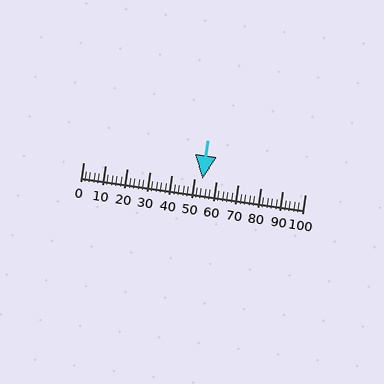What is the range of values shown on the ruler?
The ruler shows values from 0 to 100.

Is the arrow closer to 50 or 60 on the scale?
The arrow is closer to 50.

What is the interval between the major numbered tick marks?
The major tick marks are spaced 10 units apart.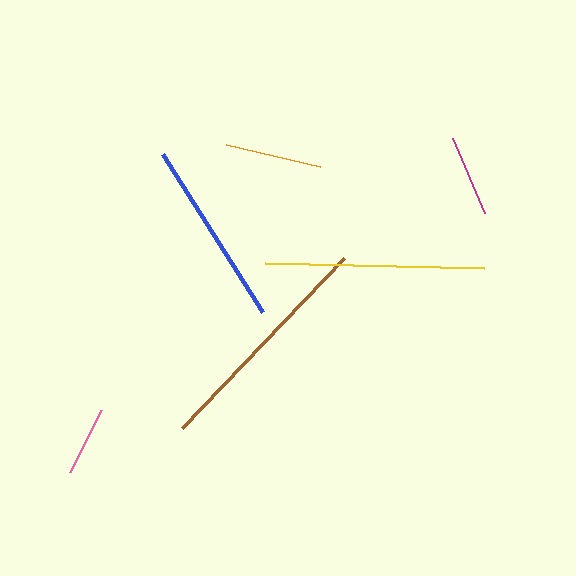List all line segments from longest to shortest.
From longest to shortest: brown, yellow, blue, orange, magenta, pink.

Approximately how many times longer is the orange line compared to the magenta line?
The orange line is approximately 1.2 times the length of the magenta line.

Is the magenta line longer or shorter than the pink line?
The magenta line is longer than the pink line.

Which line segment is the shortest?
The pink line is the shortest at approximately 69 pixels.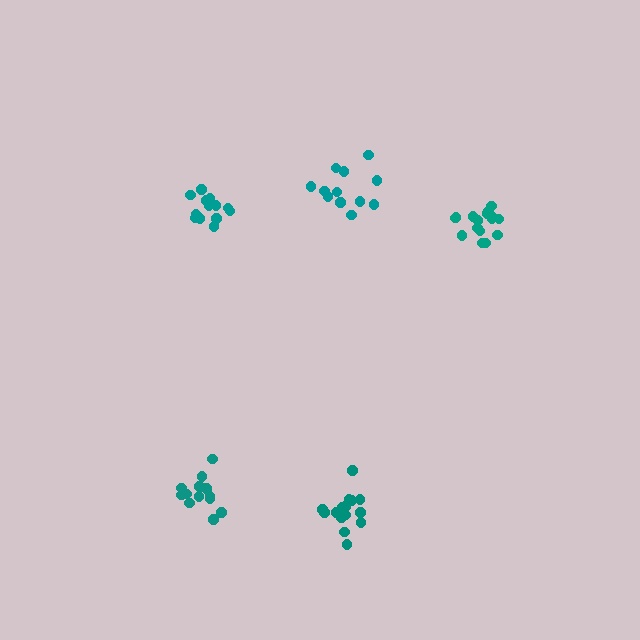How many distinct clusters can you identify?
There are 5 distinct clusters.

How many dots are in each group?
Group 1: 13 dots, Group 2: 13 dots, Group 3: 12 dots, Group 4: 16 dots, Group 5: 16 dots (70 total).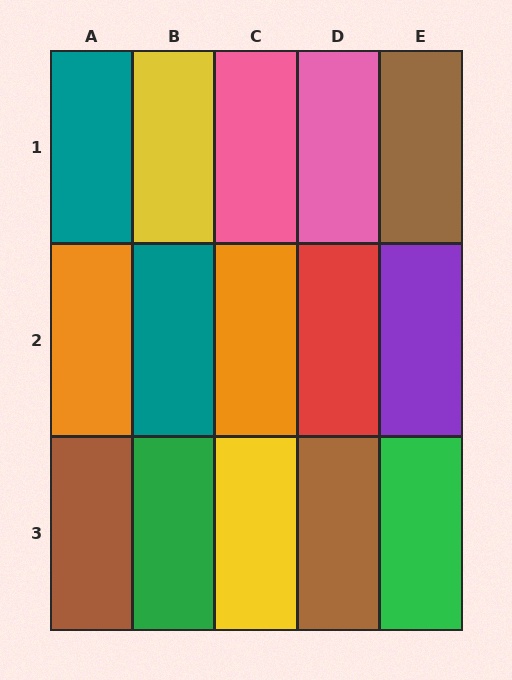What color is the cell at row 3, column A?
Brown.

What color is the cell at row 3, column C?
Yellow.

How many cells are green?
2 cells are green.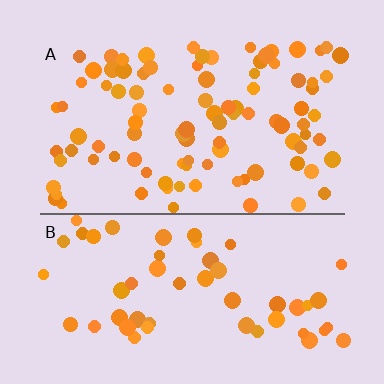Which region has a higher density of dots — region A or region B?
A (the top).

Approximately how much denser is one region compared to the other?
Approximately 1.7× — region A over region B.